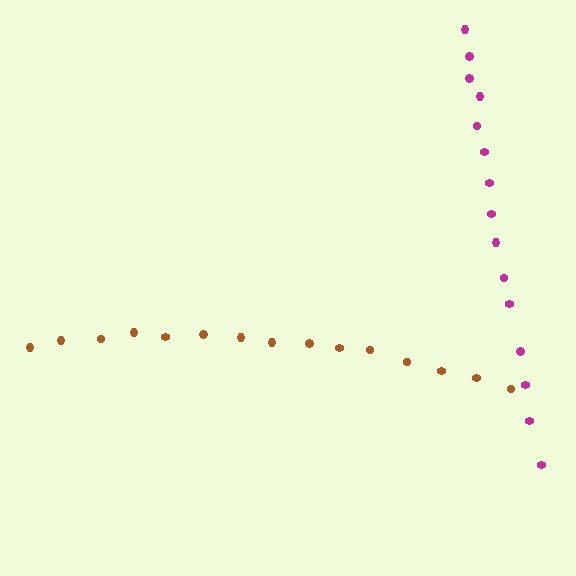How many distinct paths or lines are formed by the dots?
There are 2 distinct paths.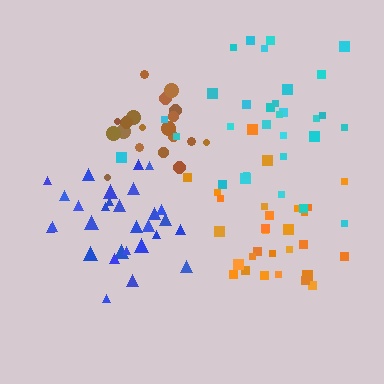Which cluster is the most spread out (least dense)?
Cyan.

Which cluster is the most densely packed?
Brown.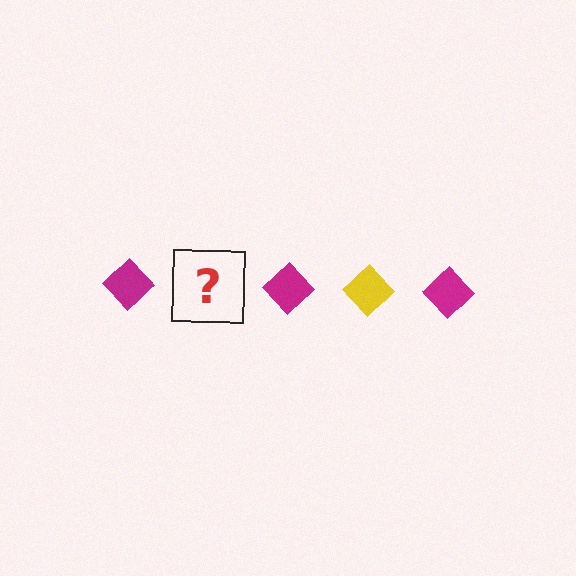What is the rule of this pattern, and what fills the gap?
The rule is that the pattern cycles through magenta, yellow diamonds. The gap should be filled with a yellow diamond.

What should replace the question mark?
The question mark should be replaced with a yellow diamond.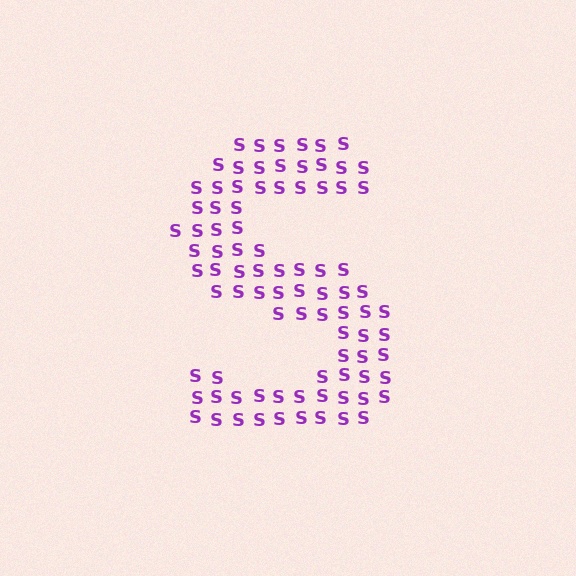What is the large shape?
The large shape is the letter S.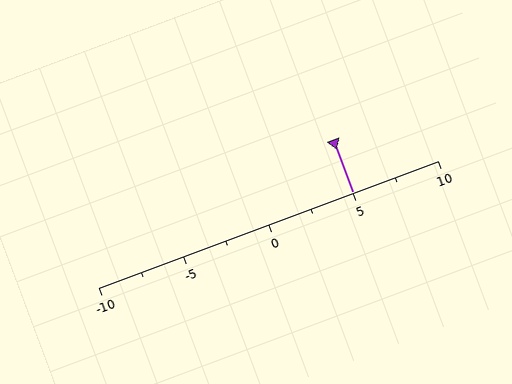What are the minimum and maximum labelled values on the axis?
The axis runs from -10 to 10.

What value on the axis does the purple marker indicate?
The marker indicates approximately 5.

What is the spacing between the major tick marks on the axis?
The major ticks are spaced 5 apart.